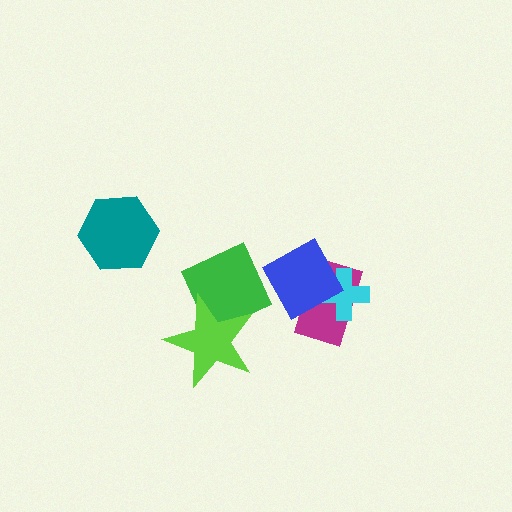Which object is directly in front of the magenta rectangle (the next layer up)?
The cyan cross is directly in front of the magenta rectangle.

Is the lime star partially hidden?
No, no other shape covers it.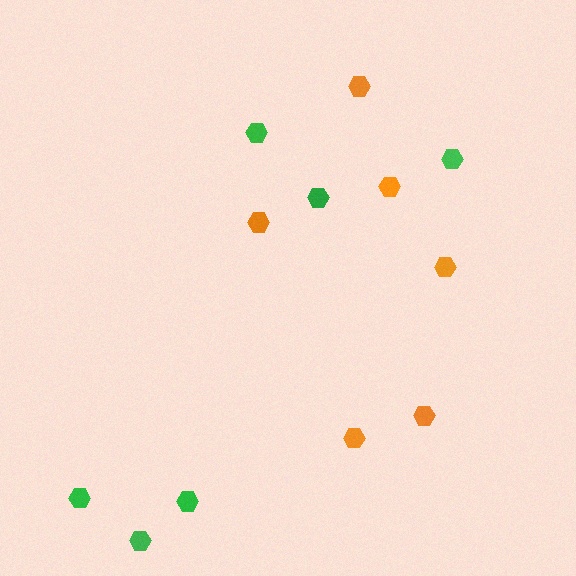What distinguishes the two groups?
There are 2 groups: one group of orange hexagons (6) and one group of green hexagons (6).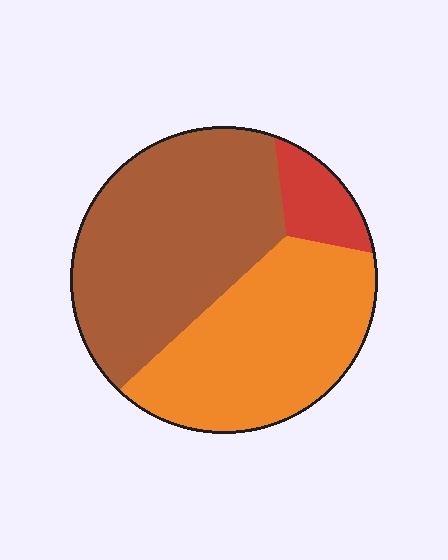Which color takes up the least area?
Red, at roughly 10%.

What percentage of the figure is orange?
Orange covers about 40% of the figure.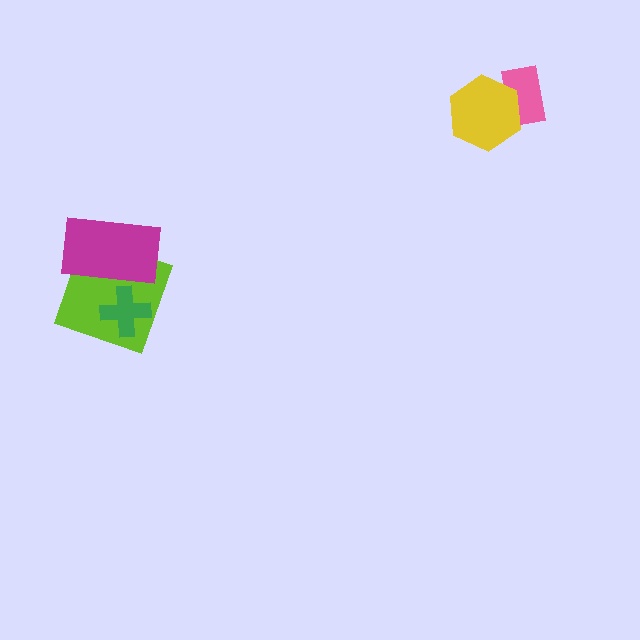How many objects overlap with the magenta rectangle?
2 objects overlap with the magenta rectangle.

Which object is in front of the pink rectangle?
The yellow hexagon is in front of the pink rectangle.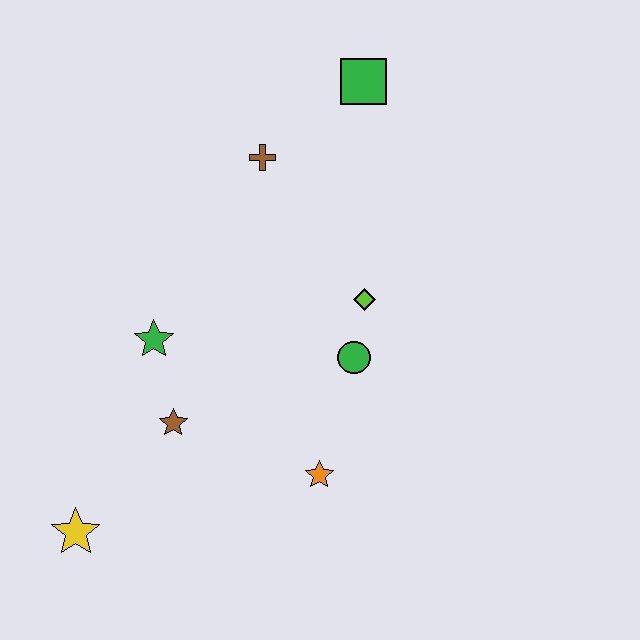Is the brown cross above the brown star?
Yes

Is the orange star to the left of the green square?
Yes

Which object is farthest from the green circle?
The yellow star is farthest from the green circle.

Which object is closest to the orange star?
The green circle is closest to the orange star.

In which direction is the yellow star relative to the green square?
The yellow star is below the green square.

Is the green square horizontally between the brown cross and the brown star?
No